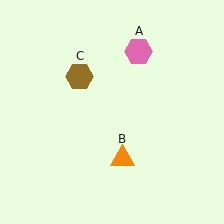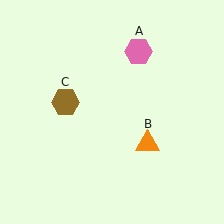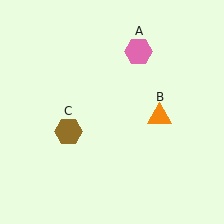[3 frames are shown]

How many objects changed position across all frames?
2 objects changed position: orange triangle (object B), brown hexagon (object C).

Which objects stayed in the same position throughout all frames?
Pink hexagon (object A) remained stationary.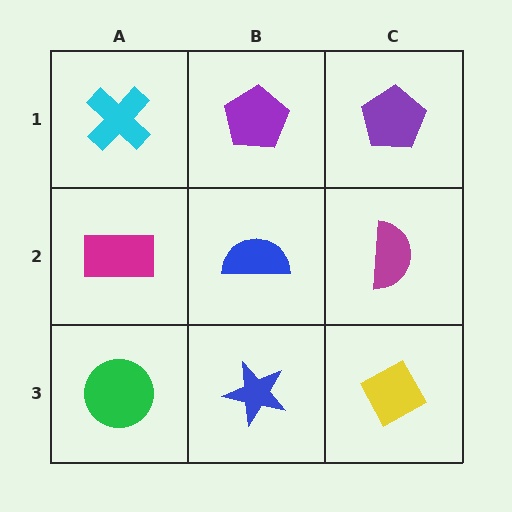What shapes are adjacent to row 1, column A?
A magenta rectangle (row 2, column A), a purple pentagon (row 1, column B).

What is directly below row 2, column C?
A yellow diamond.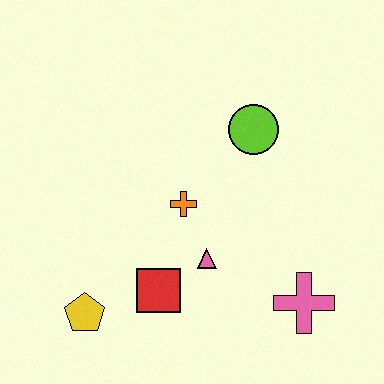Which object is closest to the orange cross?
The pink triangle is closest to the orange cross.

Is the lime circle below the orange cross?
No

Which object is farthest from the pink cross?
The yellow pentagon is farthest from the pink cross.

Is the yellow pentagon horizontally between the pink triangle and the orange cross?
No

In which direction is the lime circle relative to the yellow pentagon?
The lime circle is above the yellow pentagon.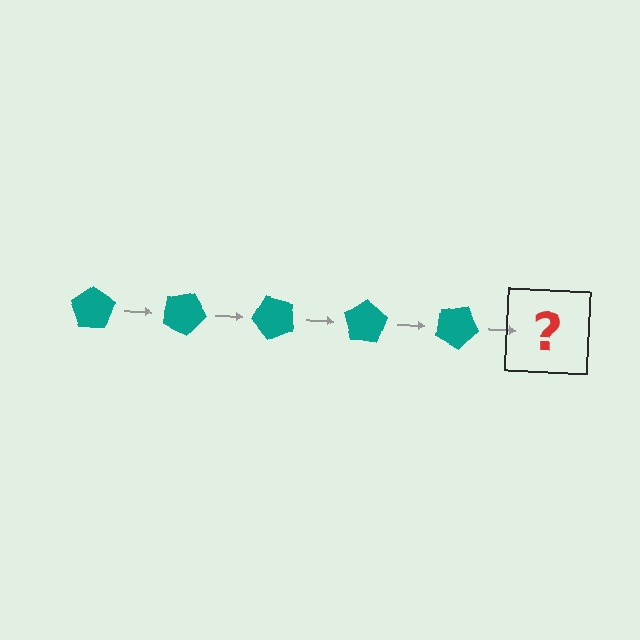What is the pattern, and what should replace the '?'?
The pattern is that the pentagon rotates 25 degrees each step. The '?' should be a teal pentagon rotated 125 degrees.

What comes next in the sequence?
The next element should be a teal pentagon rotated 125 degrees.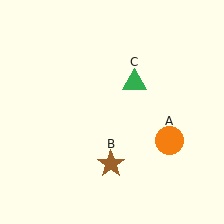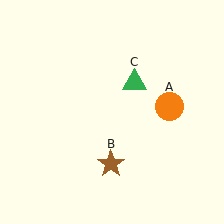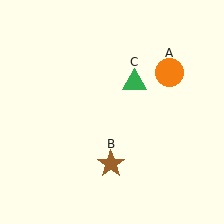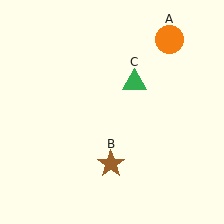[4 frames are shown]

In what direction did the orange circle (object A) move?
The orange circle (object A) moved up.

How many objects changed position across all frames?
1 object changed position: orange circle (object A).